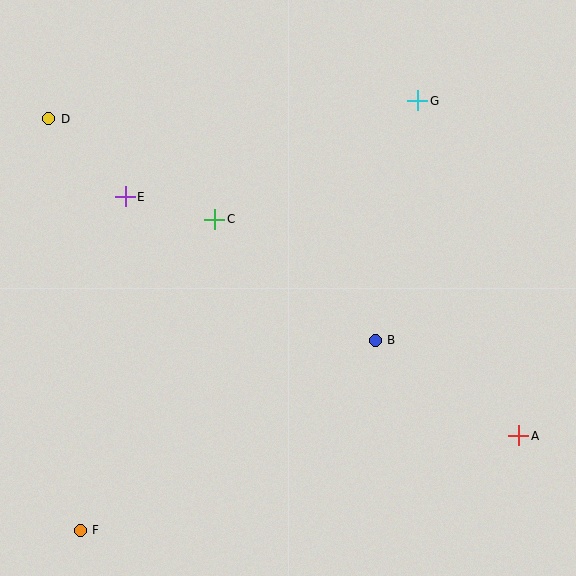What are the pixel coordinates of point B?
Point B is at (375, 340).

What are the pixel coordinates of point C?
Point C is at (215, 219).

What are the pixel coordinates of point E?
Point E is at (125, 197).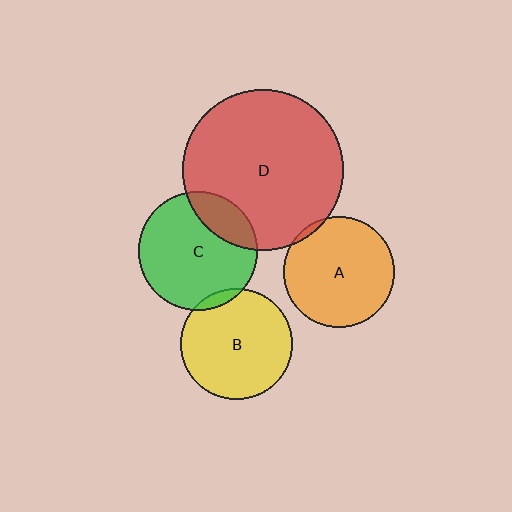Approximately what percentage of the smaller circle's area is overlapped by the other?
Approximately 5%.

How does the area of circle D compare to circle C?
Approximately 1.9 times.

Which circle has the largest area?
Circle D (red).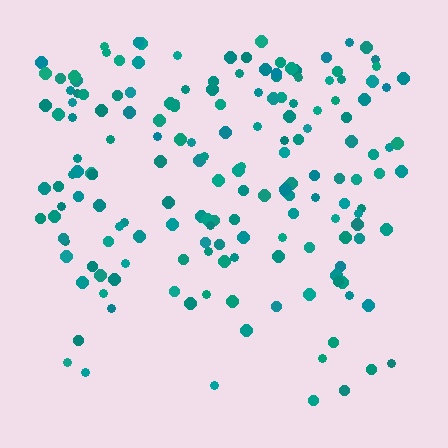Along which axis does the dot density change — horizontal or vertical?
Vertical.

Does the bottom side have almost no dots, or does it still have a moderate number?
Still a moderate number, just noticeably fewer than the top.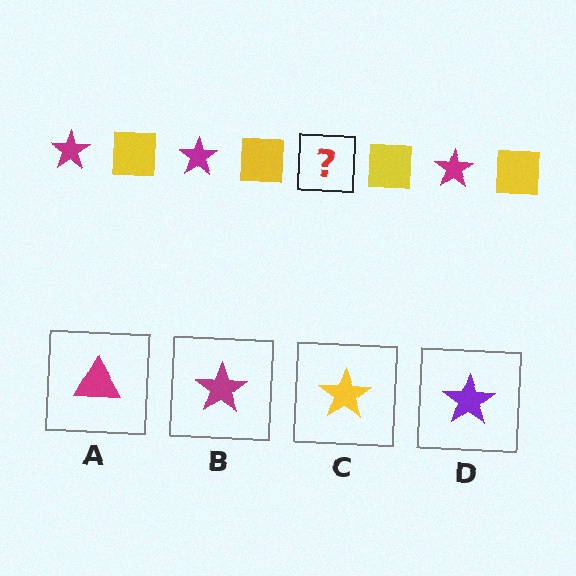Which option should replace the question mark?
Option B.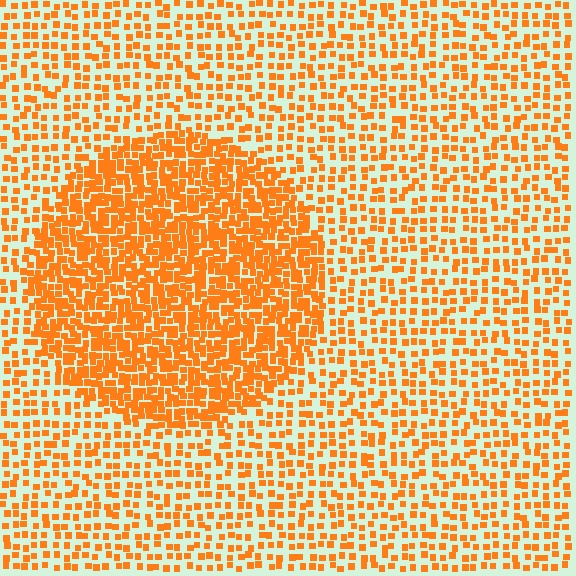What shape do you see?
I see a circle.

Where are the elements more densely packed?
The elements are more densely packed inside the circle boundary.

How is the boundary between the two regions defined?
The boundary is defined by a change in element density (approximately 2.2x ratio). All elements are the same color, size, and shape.